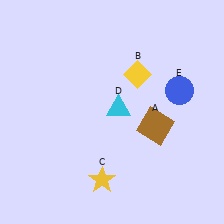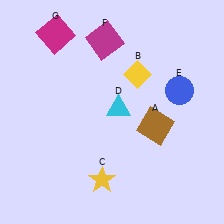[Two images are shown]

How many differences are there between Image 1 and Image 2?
There are 2 differences between the two images.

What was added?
A magenta square (F), a magenta square (G) were added in Image 2.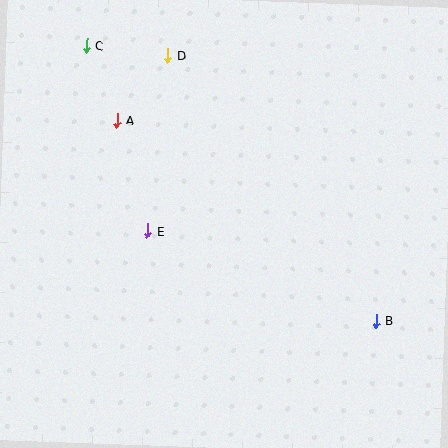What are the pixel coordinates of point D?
Point D is at (168, 56).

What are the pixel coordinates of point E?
Point E is at (148, 231).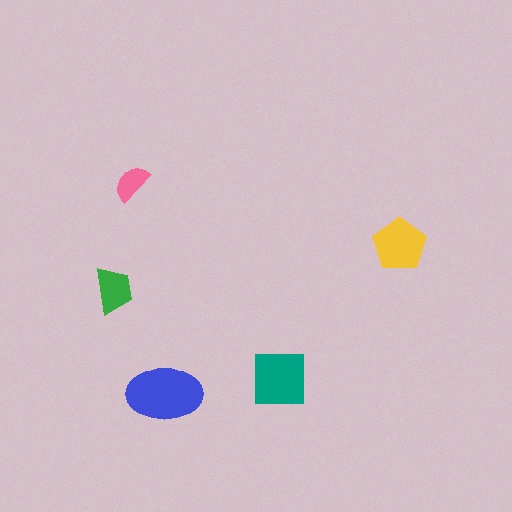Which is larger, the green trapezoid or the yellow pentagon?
The yellow pentagon.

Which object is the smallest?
The pink semicircle.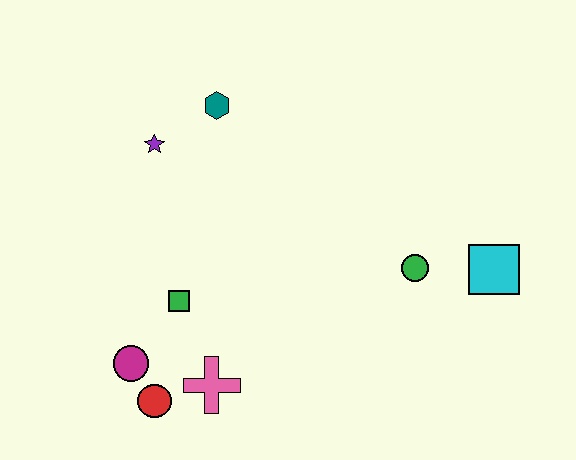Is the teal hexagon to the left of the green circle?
Yes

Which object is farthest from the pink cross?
The cyan square is farthest from the pink cross.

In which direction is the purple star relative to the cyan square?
The purple star is to the left of the cyan square.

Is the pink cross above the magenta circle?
No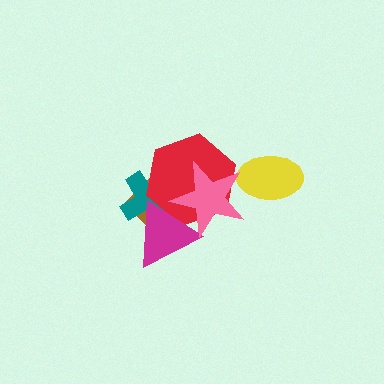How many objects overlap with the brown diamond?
4 objects overlap with the brown diamond.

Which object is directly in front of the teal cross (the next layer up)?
The red hexagon is directly in front of the teal cross.